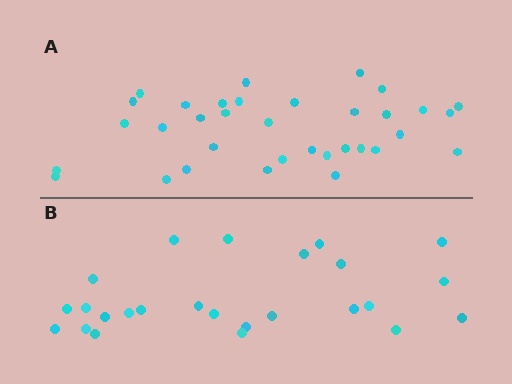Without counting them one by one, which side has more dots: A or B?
Region A (the top region) has more dots.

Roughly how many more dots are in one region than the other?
Region A has roughly 8 or so more dots than region B.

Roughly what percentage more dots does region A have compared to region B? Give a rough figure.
About 35% more.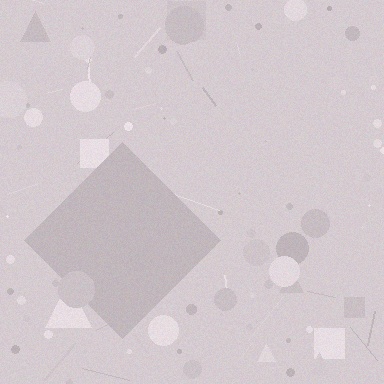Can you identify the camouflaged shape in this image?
The camouflaged shape is a diamond.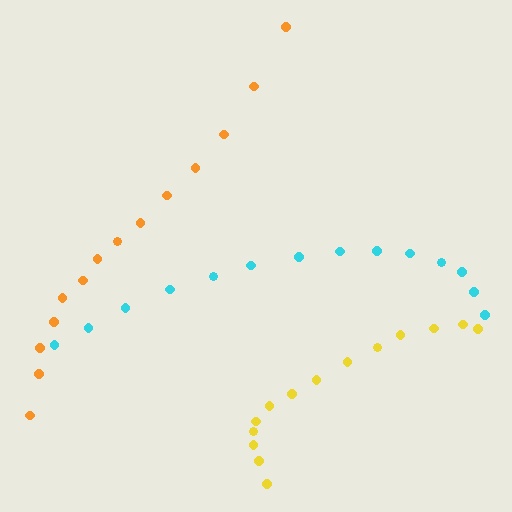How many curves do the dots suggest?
There are 3 distinct paths.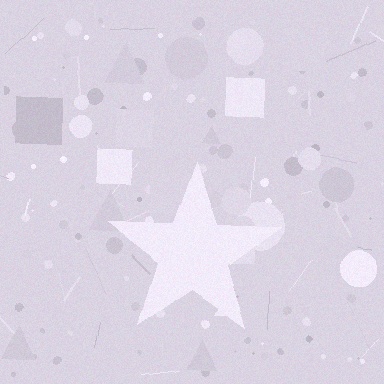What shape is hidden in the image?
A star is hidden in the image.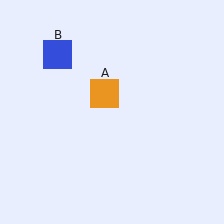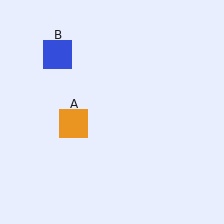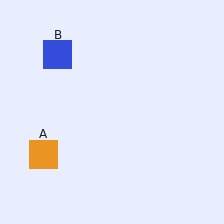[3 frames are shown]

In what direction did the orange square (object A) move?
The orange square (object A) moved down and to the left.